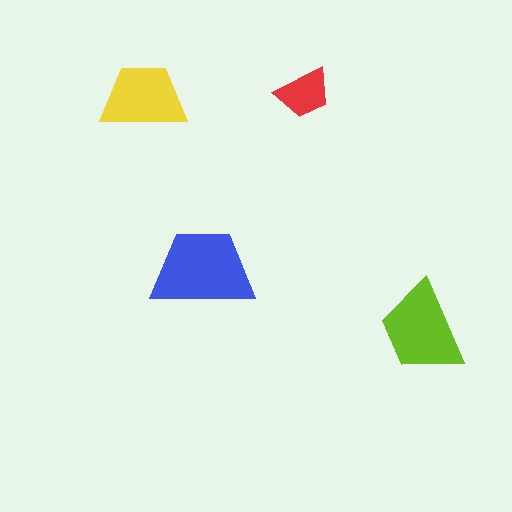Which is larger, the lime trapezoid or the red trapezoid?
The lime one.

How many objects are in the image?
There are 4 objects in the image.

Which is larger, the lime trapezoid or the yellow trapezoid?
The lime one.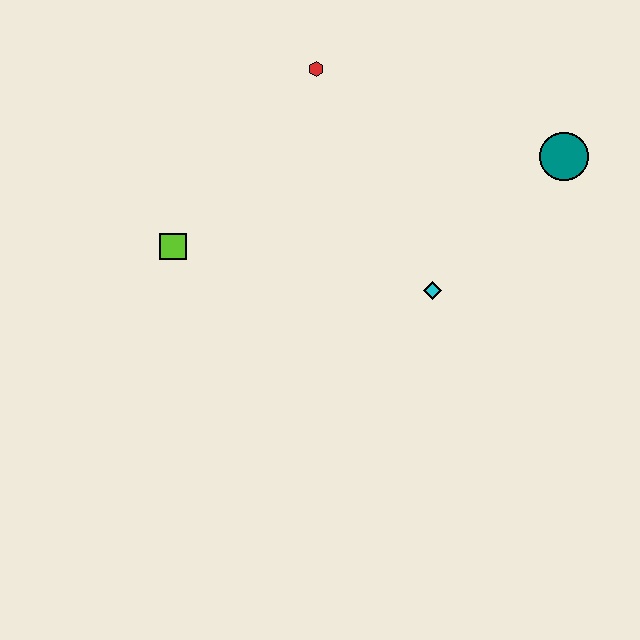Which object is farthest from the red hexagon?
The teal circle is farthest from the red hexagon.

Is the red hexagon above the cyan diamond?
Yes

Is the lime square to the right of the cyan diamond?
No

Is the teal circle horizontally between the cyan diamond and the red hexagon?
No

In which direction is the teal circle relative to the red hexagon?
The teal circle is to the right of the red hexagon.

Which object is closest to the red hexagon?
The lime square is closest to the red hexagon.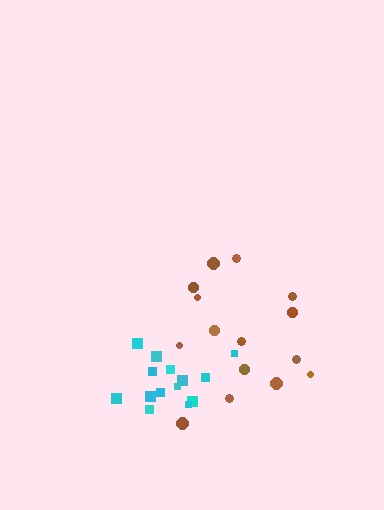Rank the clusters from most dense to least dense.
cyan, brown.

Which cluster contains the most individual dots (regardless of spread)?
Brown (15).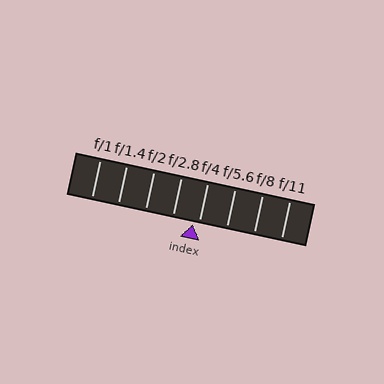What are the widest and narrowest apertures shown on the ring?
The widest aperture shown is f/1 and the narrowest is f/11.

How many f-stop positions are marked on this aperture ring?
There are 8 f-stop positions marked.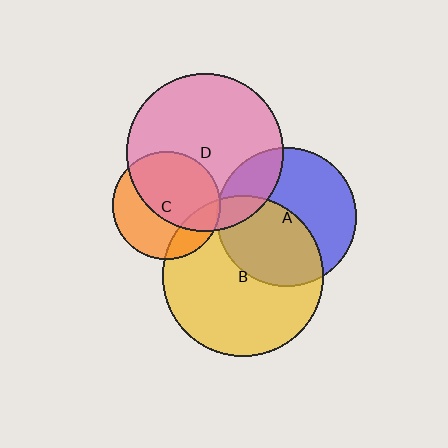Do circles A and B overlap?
Yes.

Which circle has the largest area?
Circle B (yellow).